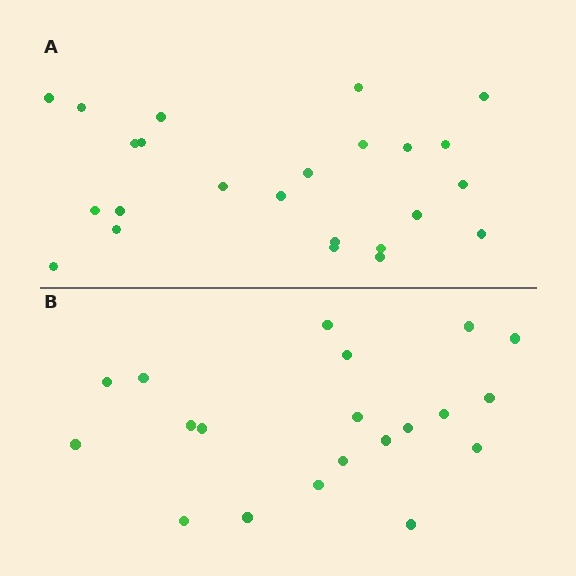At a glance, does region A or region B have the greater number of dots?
Region A (the top region) has more dots.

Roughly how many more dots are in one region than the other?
Region A has about 4 more dots than region B.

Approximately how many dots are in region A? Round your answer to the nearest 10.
About 20 dots. (The exact count is 24, which rounds to 20.)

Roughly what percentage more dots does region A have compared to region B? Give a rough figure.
About 20% more.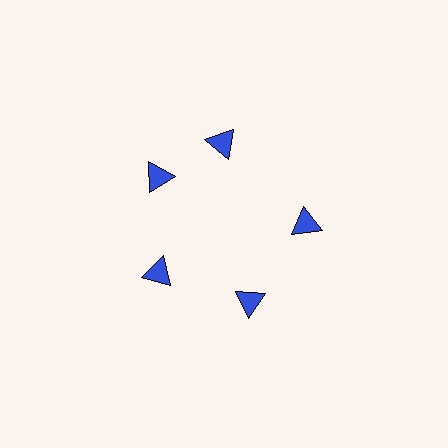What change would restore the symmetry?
The symmetry would be restored by rotating it back into even spacing with its neighbors so that all 5 triangles sit at equal angles and equal distance from the center.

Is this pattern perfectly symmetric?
No. The 5 blue triangles are arranged in a ring, but one element near the 1 o'clock position is rotated out of alignment along the ring, breaking the 5-fold rotational symmetry.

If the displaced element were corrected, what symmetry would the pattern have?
It would have 5-fold rotational symmetry — the pattern would map onto itself every 72 degrees.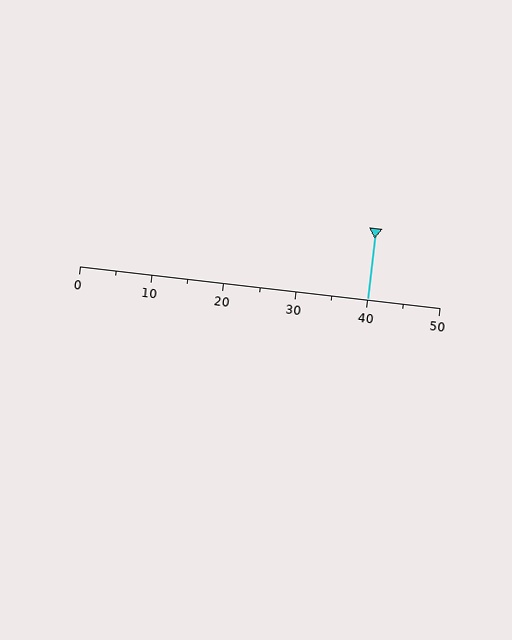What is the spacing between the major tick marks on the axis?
The major ticks are spaced 10 apart.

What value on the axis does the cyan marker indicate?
The marker indicates approximately 40.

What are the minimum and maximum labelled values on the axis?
The axis runs from 0 to 50.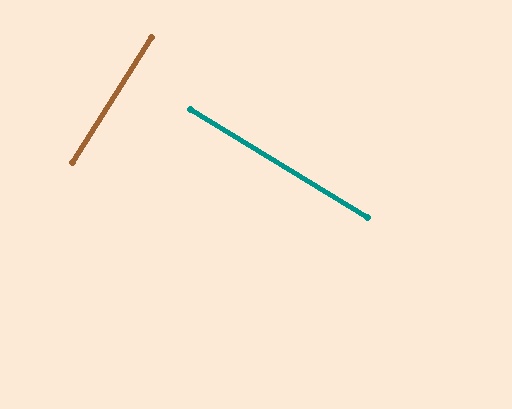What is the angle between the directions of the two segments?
Approximately 89 degrees.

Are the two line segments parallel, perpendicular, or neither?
Perpendicular — they meet at approximately 89°.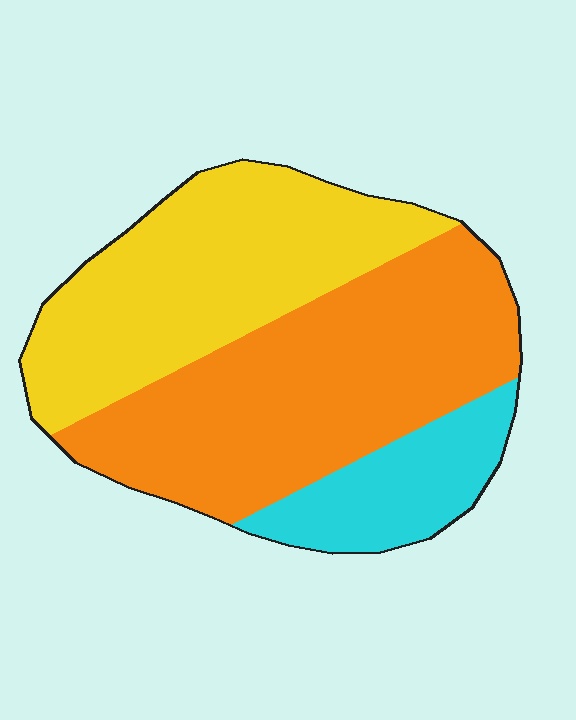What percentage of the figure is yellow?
Yellow takes up between a third and a half of the figure.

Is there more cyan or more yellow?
Yellow.